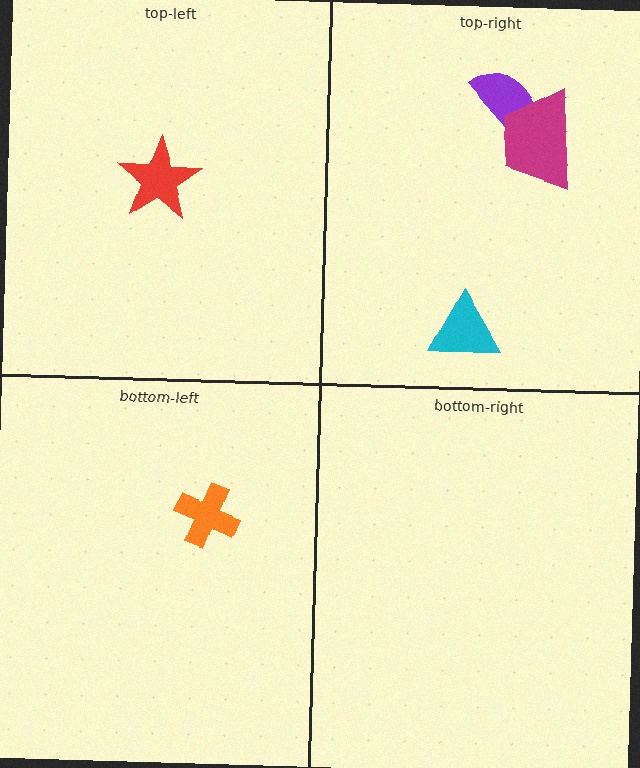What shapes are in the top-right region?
The purple semicircle, the magenta trapezoid, the cyan triangle.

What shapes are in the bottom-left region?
The orange cross.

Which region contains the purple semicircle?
The top-right region.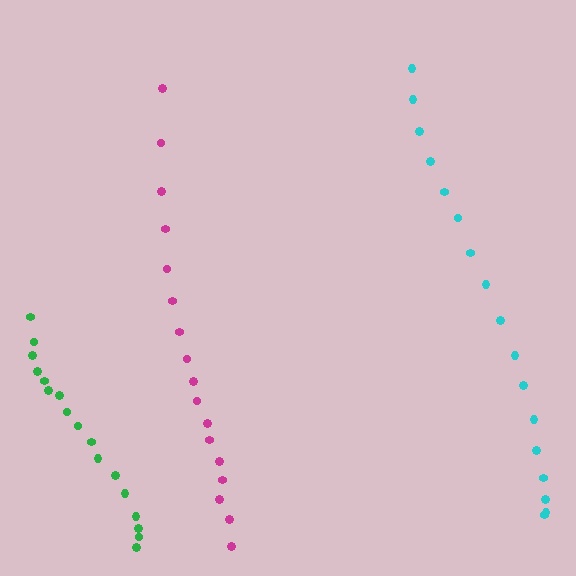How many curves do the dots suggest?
There are 3 distinct paths.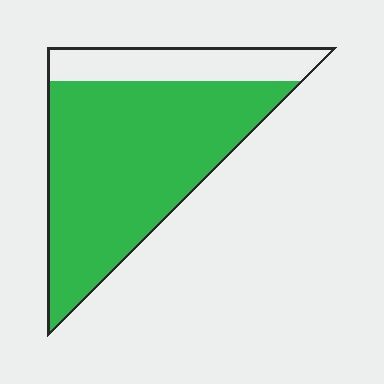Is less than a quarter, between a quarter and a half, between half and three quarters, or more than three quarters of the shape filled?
More than three quarters.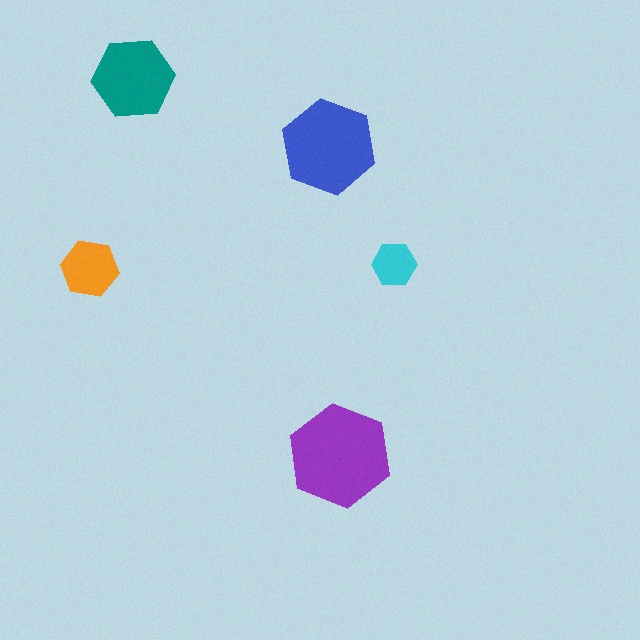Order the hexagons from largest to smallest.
the purple one, the blue one, the teal one, the orange one, the cyan one.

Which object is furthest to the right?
The cyan hexagon is rightmost.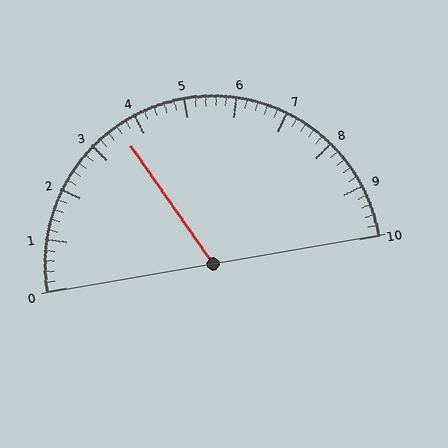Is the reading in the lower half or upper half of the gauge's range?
The reading is in the lower half of the range (0 to 10).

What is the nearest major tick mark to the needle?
The nearest major tick mark is 4.